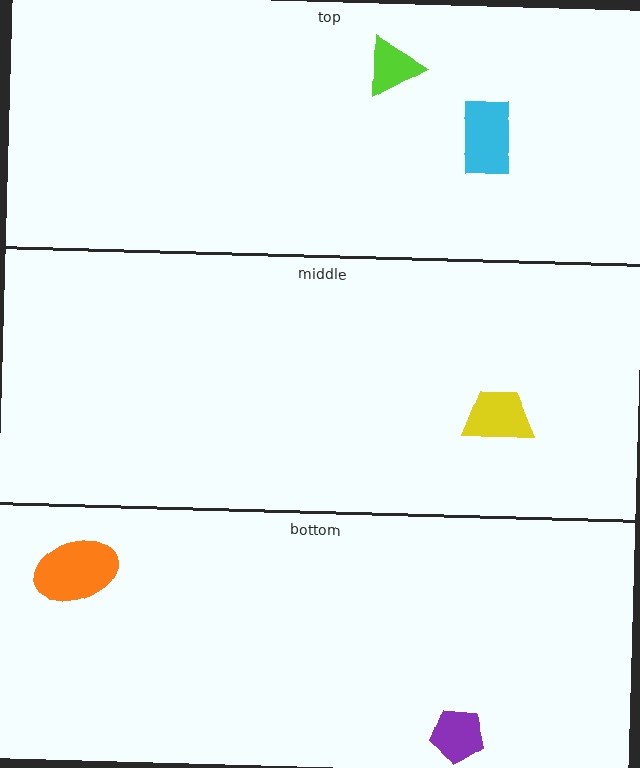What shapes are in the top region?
The cyan rectangle, the lime triangle.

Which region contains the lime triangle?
The top region.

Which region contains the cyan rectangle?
The top region.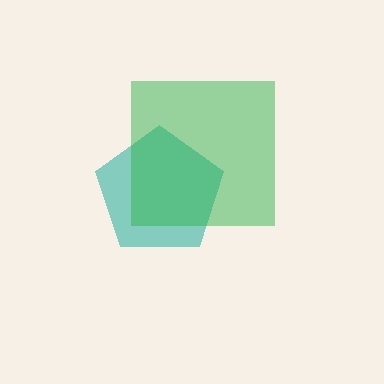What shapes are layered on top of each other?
The layered shapes are: a teal pentagon, a green square.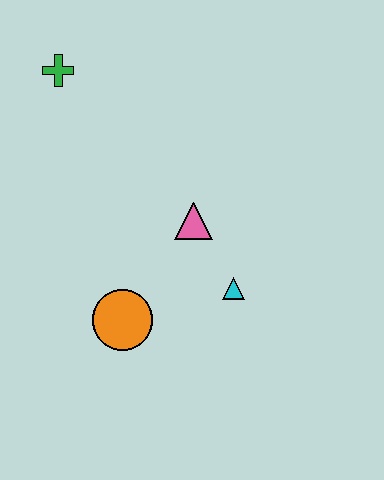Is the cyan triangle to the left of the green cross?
No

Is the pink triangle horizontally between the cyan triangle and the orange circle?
Yes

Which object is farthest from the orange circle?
The green cross is farthest from the orange circle.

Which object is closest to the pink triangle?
The cyan triangle is closest to the pink triangle.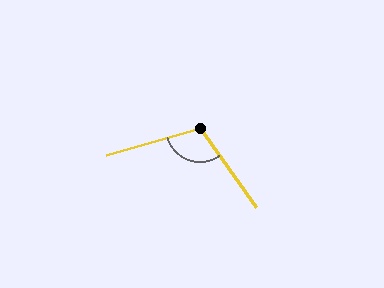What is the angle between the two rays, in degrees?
Approximately 109 degrees.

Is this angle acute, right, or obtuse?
It is obtuse.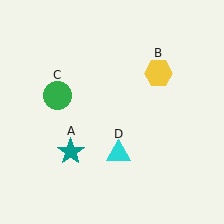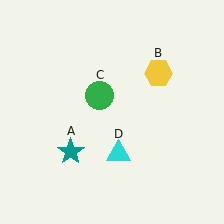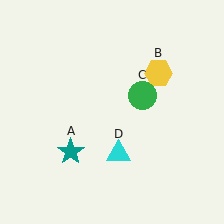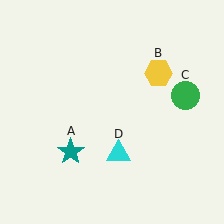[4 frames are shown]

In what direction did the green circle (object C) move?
The green circle (object C) moved right.